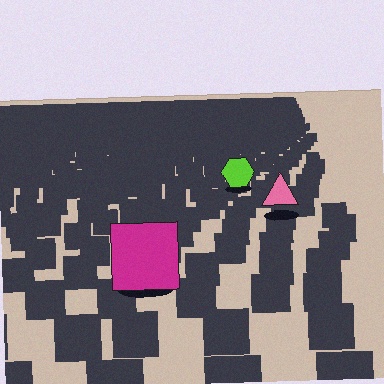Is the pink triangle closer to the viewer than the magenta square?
No. The magenta square is closer — you can tell from the texture gradient: the ground texture is coarser near it.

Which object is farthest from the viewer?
The lime hexagon is farthest from the viewer. It appears smaller and the ground texture around it is denser.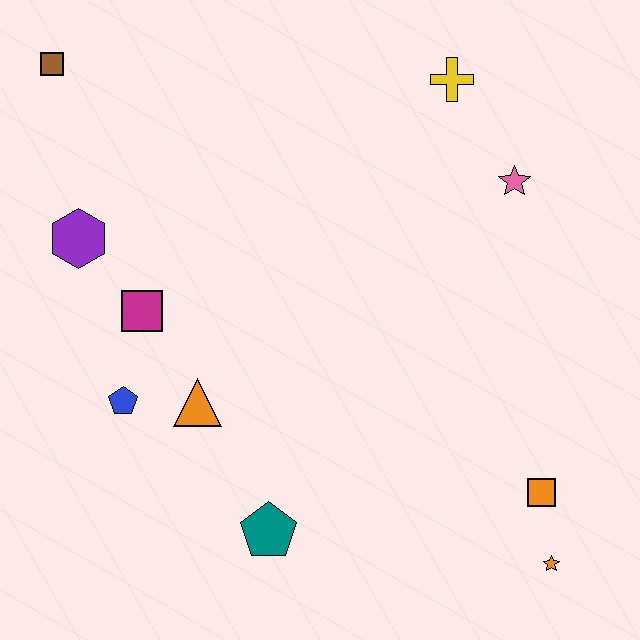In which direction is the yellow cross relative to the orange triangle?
The yellow cross is above the orange triangle.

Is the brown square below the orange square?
No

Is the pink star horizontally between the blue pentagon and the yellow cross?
No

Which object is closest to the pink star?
The yellow cross is closest to the pink star.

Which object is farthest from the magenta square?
The orange star is farthest from the magenta square.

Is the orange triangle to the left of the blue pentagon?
No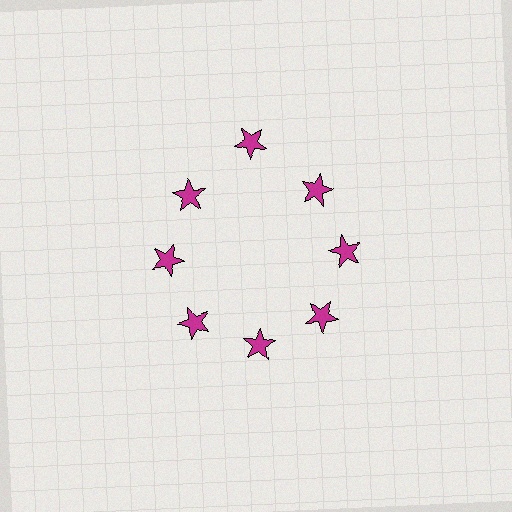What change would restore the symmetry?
The symmetry would be restored by moving it inward, back onto the ring so that all 8 stars sit at equal angles and equal distance from the center.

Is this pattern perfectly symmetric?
No. The 8 magenta stars are arranged in a ring, but one element near the 12 o'clock position is pushed outward from the center, breaking the 8-fold rotational symmetry.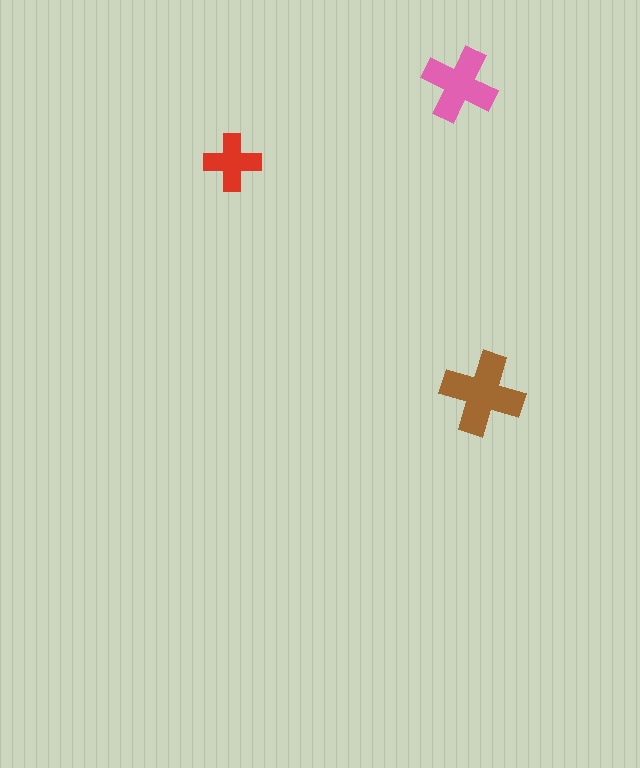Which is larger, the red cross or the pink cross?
The pink one.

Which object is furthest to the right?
The brown cross is rightmost.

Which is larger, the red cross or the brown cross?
The brown one.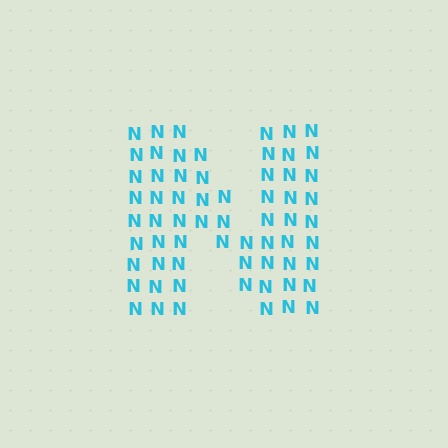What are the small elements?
The small elements are letter N's.